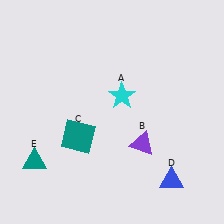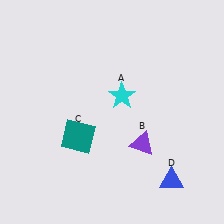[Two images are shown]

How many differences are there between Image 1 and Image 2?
There is 1 difference between the two images.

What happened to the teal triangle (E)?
The teal triangle (E) was removed in Image 2. It was in the bottom-left area of Image 1.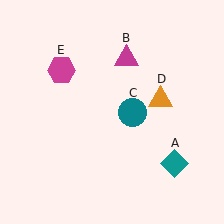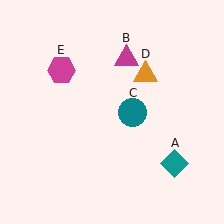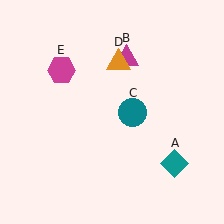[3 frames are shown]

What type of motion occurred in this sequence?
The orange triangle (object D) rotated counterclockwise around the center of the scene.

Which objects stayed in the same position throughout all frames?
Teal diamond (object A) and magenta triangle (object B) and teal circle (object C) and magenta hexagon (object E) remained stationary.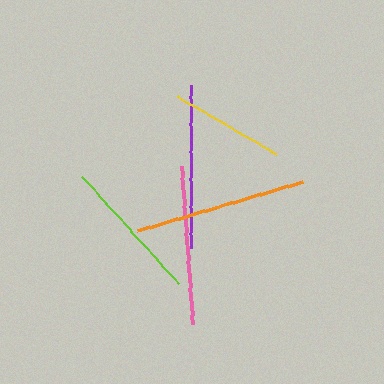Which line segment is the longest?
The orange line is the longest at approximately 173 pixels.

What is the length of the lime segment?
The lime segment is approximately 144 pixels long.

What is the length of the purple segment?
The purple segment is approximately 163 pixels long.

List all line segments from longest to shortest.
From longest to shortest: orange, purple, pink, lime, yellow.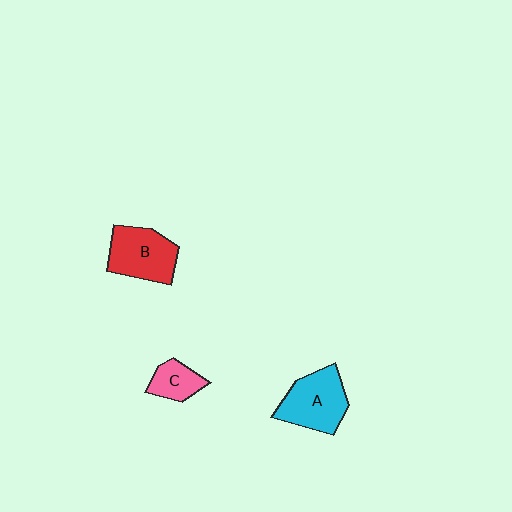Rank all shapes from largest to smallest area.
From largest to smallest: A (cyan), B (red), C (pink).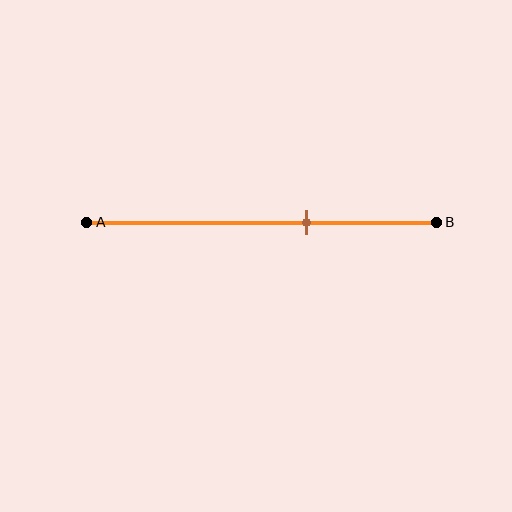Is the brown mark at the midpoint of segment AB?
No, the mark is at about 65% from A, not at the 50% midpoint.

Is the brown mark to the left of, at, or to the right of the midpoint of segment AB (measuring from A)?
The brown mark is to the right of the midpoint of segment AB.